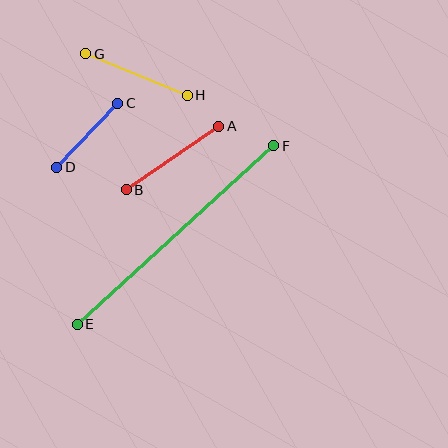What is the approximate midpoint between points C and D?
The midpoint is at approximately (87, 135) pixels.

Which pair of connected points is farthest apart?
Points E and F are farthest apart.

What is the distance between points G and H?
The distance is approximately 110 pixels.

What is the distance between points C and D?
The distance is approximately 88 pixels.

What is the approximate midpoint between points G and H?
The midpoint is at approximately (137, 75) pixels.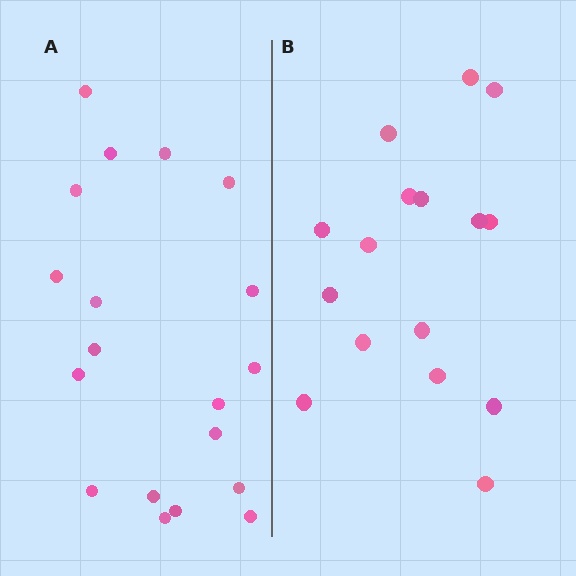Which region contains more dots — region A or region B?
Region A (the left region) has more dots.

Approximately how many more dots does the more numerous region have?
Region A has just a few more — roughly 2 or 3 more dots than region B.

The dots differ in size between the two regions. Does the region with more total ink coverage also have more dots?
No. Region B has more total ink coverage because its dots are larger, but region A actually contains more individual dots. Total area can be misleading — the number of items is what matters here.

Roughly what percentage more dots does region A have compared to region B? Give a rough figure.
About 20% more.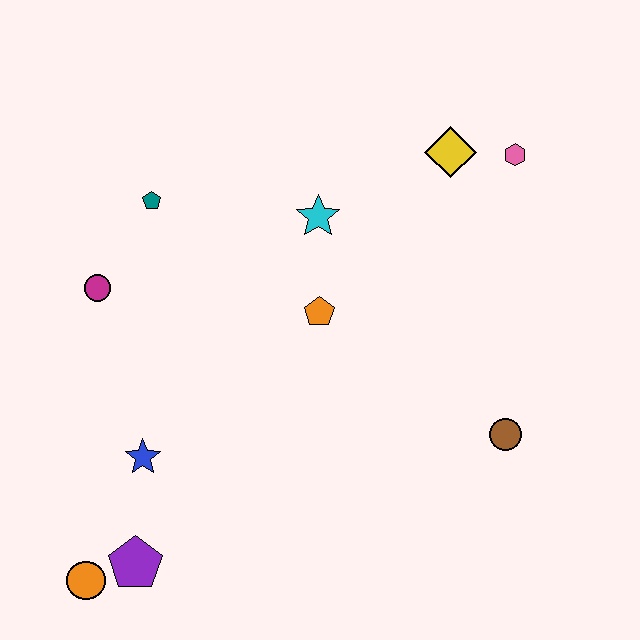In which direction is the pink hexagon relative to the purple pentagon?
The pink hexagon is above the purple pentagon.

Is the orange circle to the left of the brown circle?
Yes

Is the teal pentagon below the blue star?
No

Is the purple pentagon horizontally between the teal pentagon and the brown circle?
No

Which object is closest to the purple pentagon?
The orange circle is closest to the purple pentagon.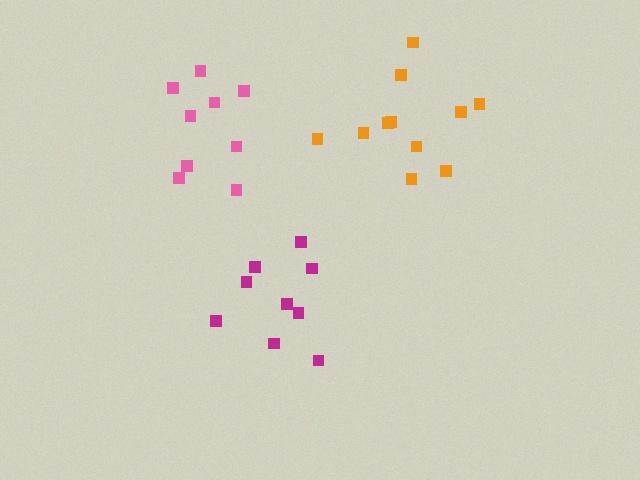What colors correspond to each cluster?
The clusters are colored: magenta, orange, pink.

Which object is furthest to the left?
The pink cluster is leftmost.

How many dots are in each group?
Group 1: 9 dots, Group 2: 11 dots, Group 3: 9 dots (29 total).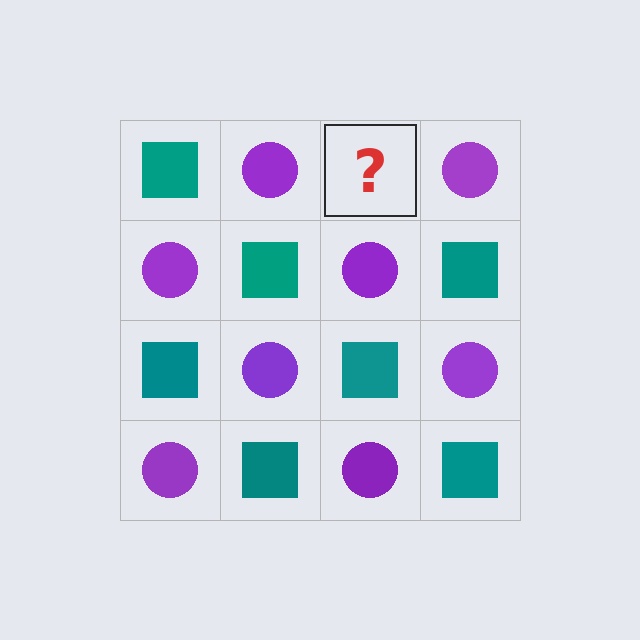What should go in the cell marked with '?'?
The missing cell should contain a teal square.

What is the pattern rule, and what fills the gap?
The rule is that it alternates teal square and purple circle in a checkerboard pattern. The gap should be filled with a teal square.